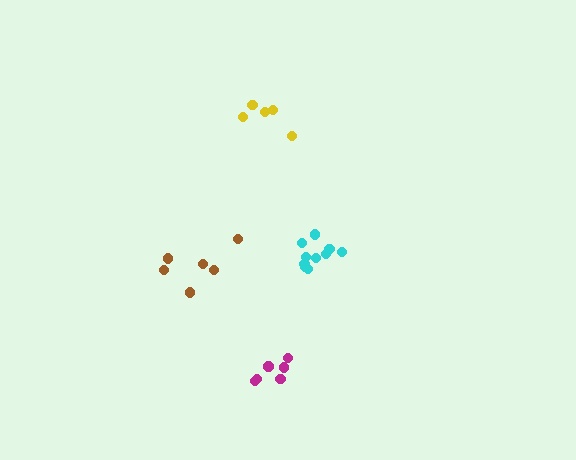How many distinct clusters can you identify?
There are 4 distinct clusters.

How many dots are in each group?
Group 1: 6 dots, Group 2: 10 dots, Group 3: 5 dots, Group 4: 6 dots (27 total).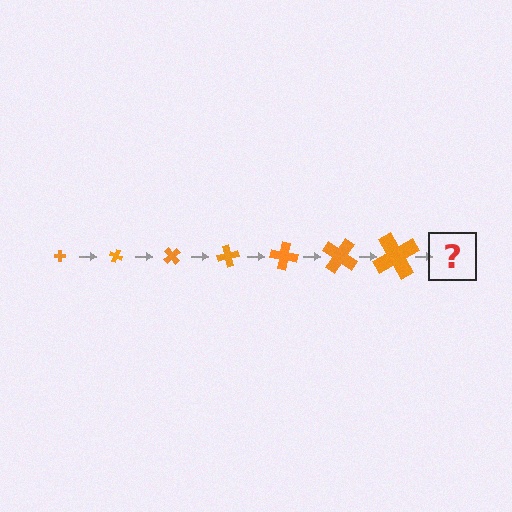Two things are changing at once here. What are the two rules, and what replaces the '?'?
The two rules are that the cross grows larger each step and it rotates 25 degrees each step. The '?' should be a cross, larger than the previous one and rotated 175 degrees from the start.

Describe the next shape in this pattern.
It should be a cross, larger than the previous one and rotated 175 degrees from the start.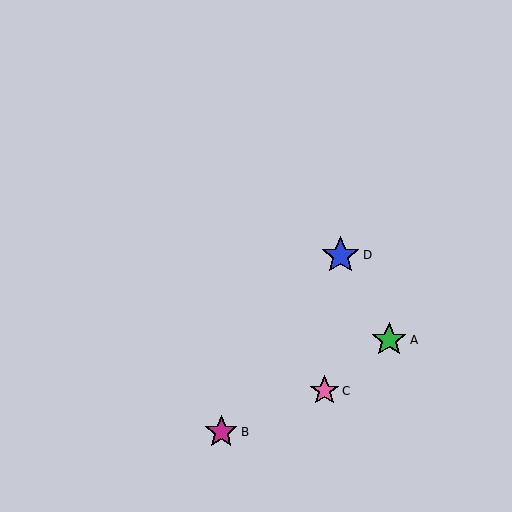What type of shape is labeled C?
Shape C is a pink star.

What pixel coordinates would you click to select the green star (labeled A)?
Click at (389, 340) to select the green star A.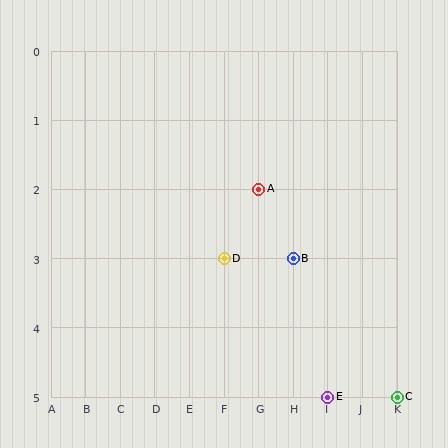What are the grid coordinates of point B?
Point B is at grid coordinates (H, 3).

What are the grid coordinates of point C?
Point C is at grid coordinates (K, 5).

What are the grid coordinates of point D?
Point D is at grid coordinates (F, 3).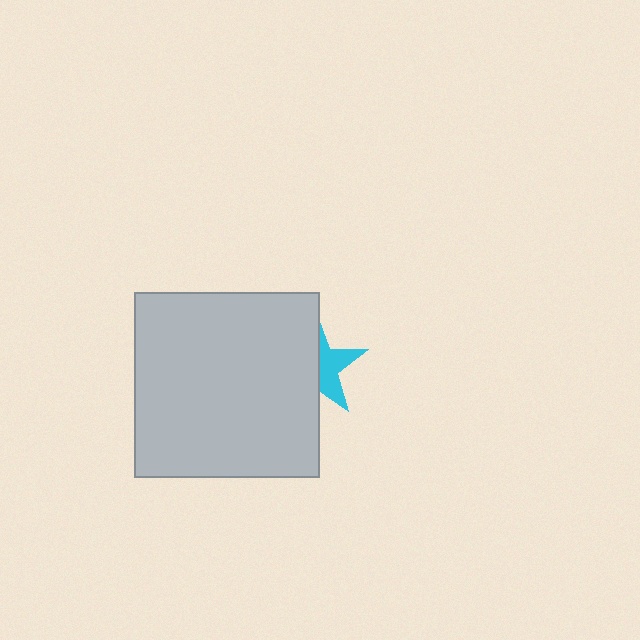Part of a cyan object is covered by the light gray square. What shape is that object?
It is a star.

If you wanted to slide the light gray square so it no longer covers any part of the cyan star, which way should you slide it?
Slide it left — that is the most direct way to separate the two shapes.